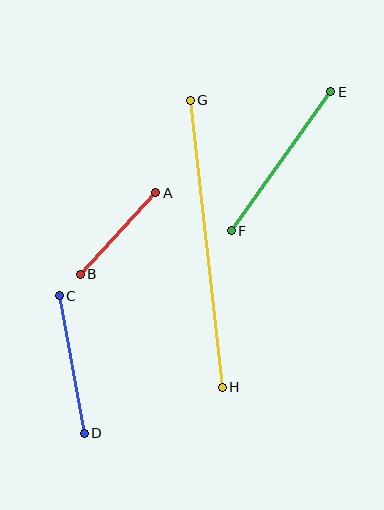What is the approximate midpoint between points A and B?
The midpoint is at approximately (118, 233) pixels.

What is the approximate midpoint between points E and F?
The midpoint is at approximately (281, 161) pixels.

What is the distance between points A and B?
The distance is approximately 111 pixels.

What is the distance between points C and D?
The distance is approximately 140 pixels.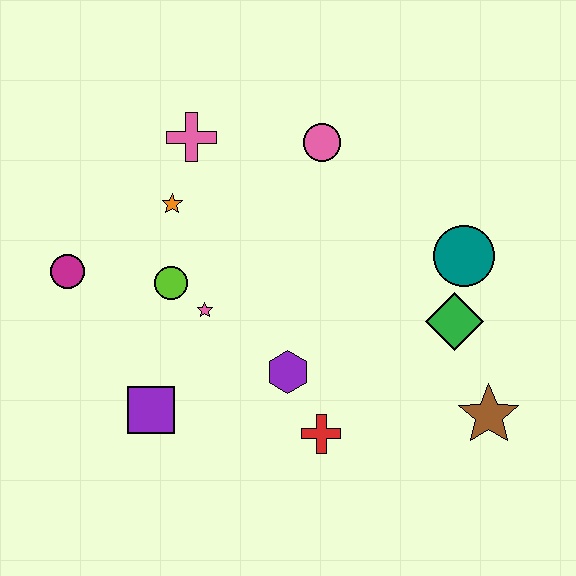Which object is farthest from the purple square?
The teal circle is farthest from the purple square.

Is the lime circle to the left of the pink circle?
Yes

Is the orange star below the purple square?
No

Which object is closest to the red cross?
The purple hexagon is closest to the red cross.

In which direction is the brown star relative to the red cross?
The brown star is to the right of the red cross.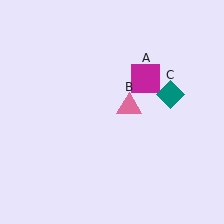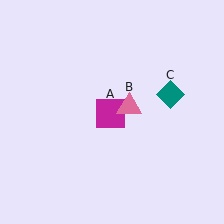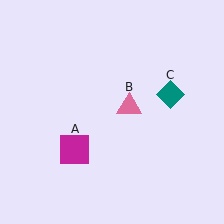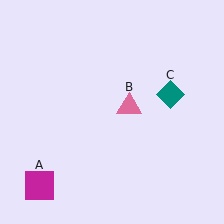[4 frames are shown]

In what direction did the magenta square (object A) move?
The magenta square (object A) moved down and to the left.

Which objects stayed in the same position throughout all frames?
Pink triangle (object B) and teal diamond (object C) remained stationary.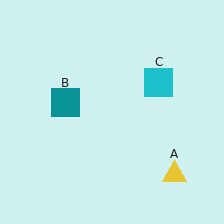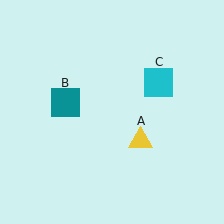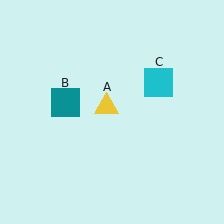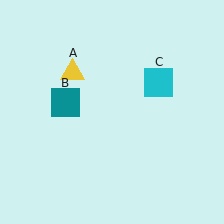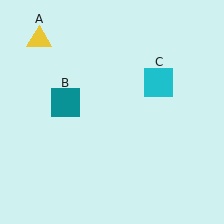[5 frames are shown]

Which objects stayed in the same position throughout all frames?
Teal square (object B) and cyan square (object C) remained stationary.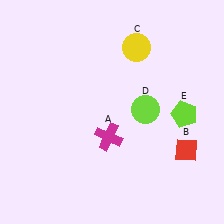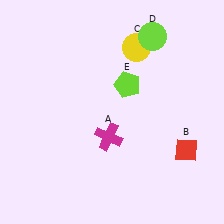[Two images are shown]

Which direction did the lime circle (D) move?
The lime circle (D) moved up.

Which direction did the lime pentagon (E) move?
The lime pentagon (E) moved left.